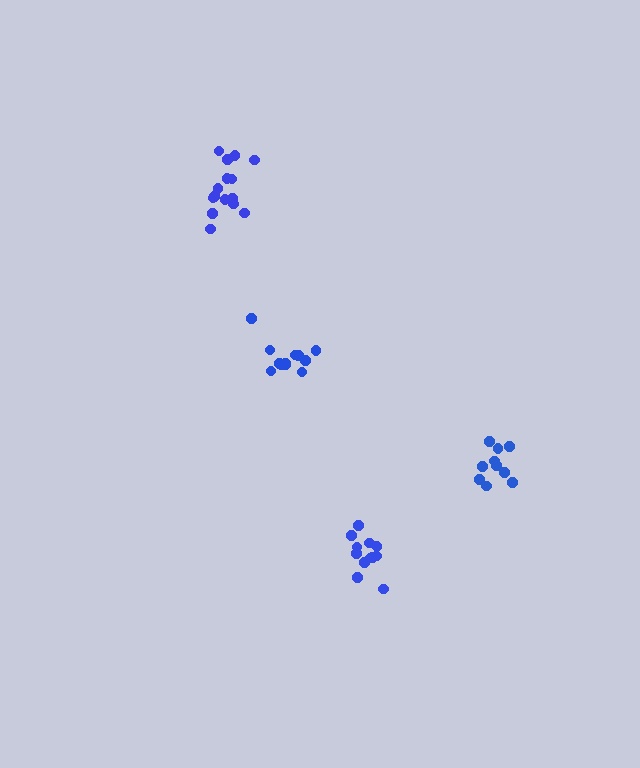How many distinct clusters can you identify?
There are 4 distinct clusters.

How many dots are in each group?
Group 1: 10 dots, Group 2: 15 dots, Group 3: 12 dots, Group 4: 12 dots (49 total).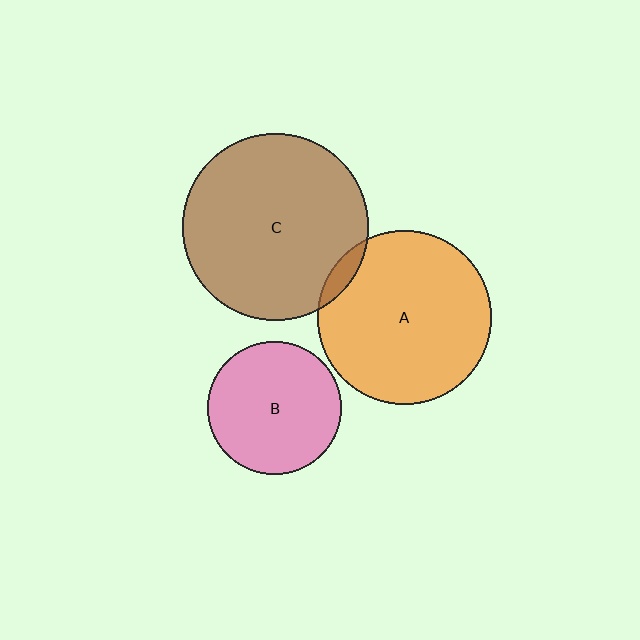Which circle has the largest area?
Circle C (brown).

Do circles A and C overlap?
Yes.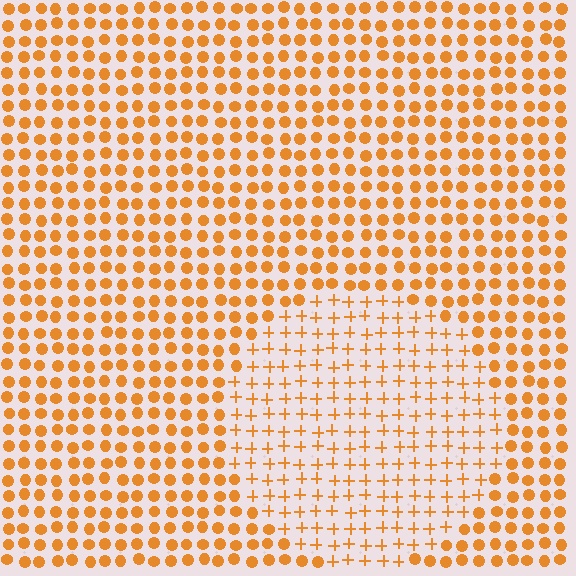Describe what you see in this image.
The image is filled with small orange elements arranged in a uniform grid. A circle-shaped region contains plus signs, while the surrounding area contains circles. The boundary is defined purely by the change in element shape.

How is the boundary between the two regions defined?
The boundary is defined by a change in element shape: plus signs inside vs. circles outside. All elements share the same color and spacing.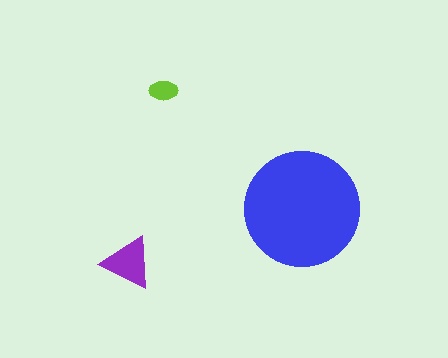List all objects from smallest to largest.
The lime ellipse, the purple triangle, the blue circle.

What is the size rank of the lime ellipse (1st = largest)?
3rd.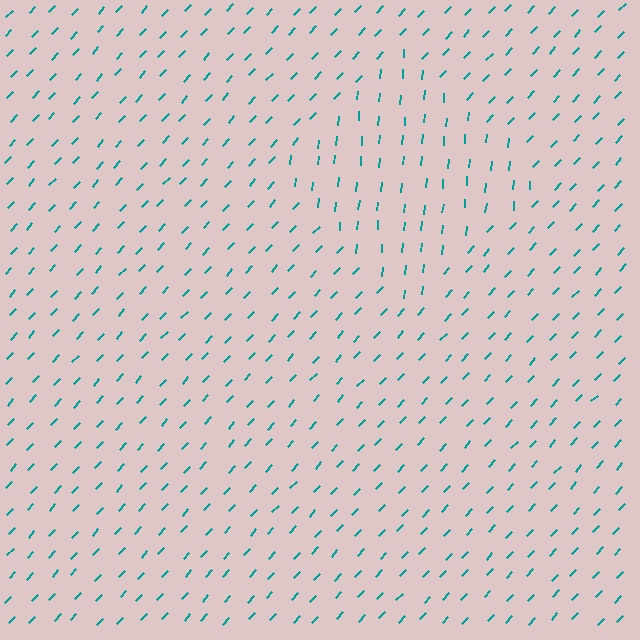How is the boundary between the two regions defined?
The boundary is defined purely by a change in line orientation (approximately 37 degrees difference). All lines are the same color and thickness.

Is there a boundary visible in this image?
Yes, there is a texture boundary formed by a change in line orientation.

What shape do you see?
I see a diamond.